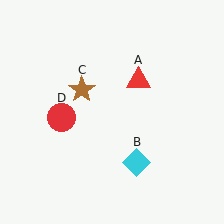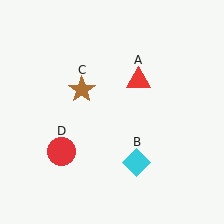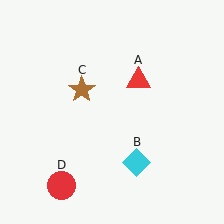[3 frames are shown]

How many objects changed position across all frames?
1 object changed position: red circle (object D).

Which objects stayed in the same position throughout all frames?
Red triangle (object A) and cyan diamond (object B) and brown star (object C) remained stationary.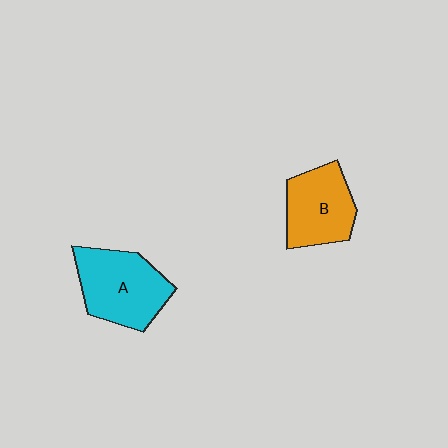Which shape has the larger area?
Shape A (cyan).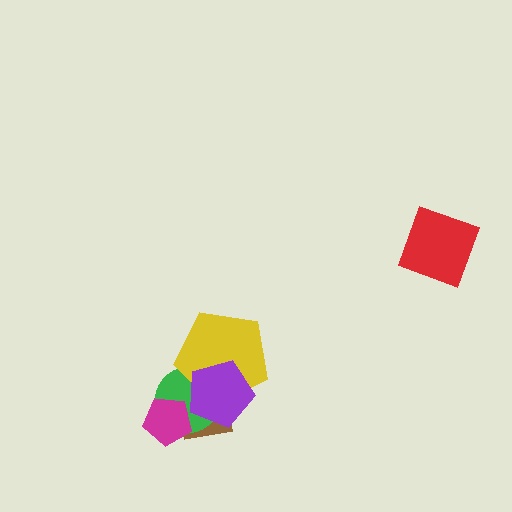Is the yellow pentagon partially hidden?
Yes, it is partially covered by another shape.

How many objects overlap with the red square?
0 objects overlap with the red square.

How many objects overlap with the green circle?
4 objects overlap with the green circle.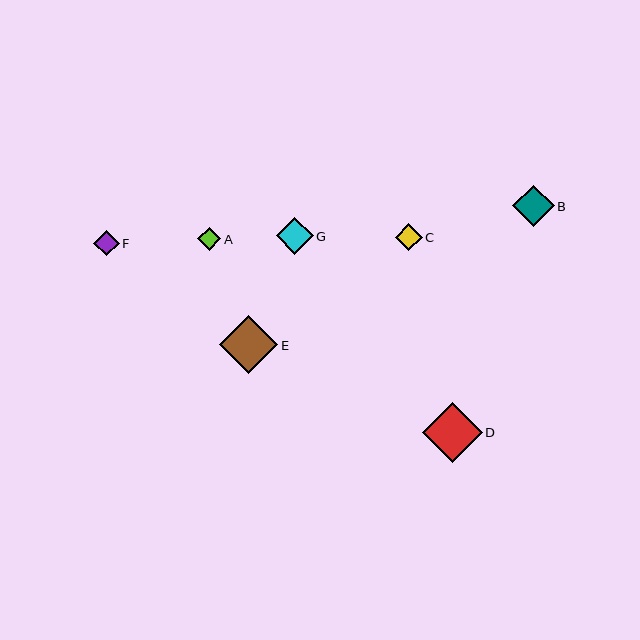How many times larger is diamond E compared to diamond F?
Diamond E is approximately 2.3 times the size of diamond F.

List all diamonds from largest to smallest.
From largest to smallest: D, E, B, G, C, F, A.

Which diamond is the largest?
Diamond D is the largest with a size of approximately 60 pixels.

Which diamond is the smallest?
Diamond A is the smallest with a size of approximately 23 pixels.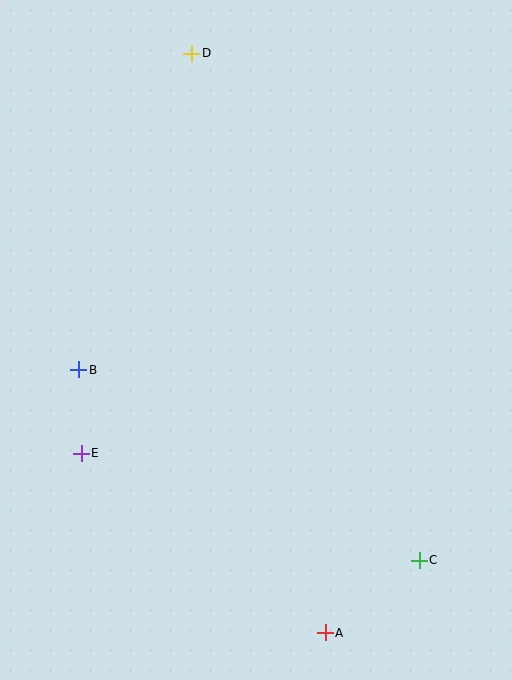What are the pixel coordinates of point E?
Point E is at (81, 453).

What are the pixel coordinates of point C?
Point C is at (419, 560).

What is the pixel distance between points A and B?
The distance between A and B is 361 pixels.